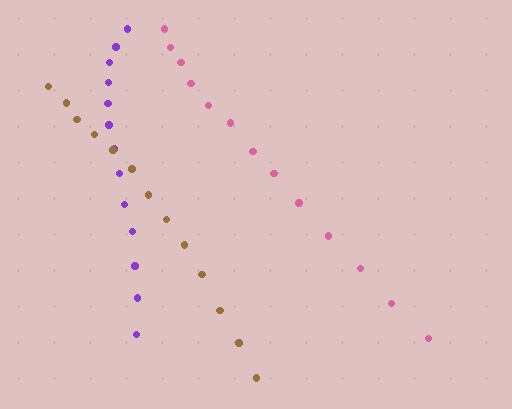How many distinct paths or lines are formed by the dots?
There are 3 distinct paths.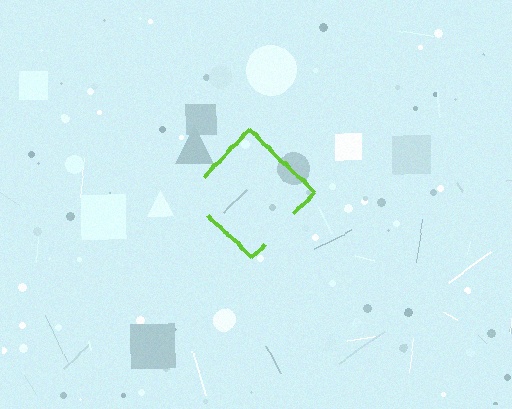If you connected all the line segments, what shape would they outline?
They would outline a diamond.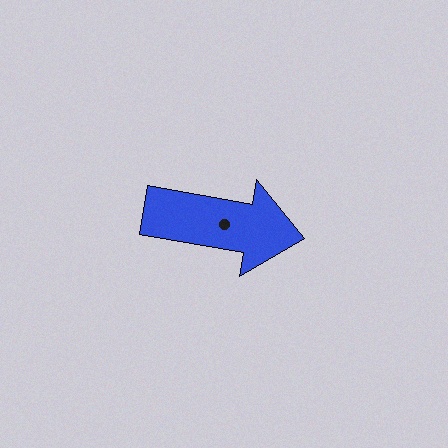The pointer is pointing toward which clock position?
Roughly 3 o'clock.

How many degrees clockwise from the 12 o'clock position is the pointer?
Approximately 100 degrees.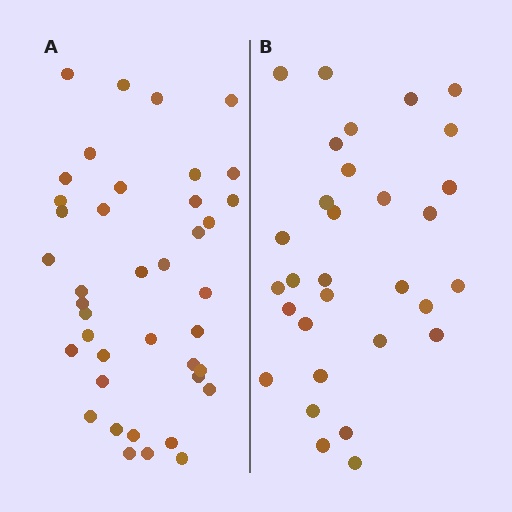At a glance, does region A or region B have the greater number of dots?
Region A (the left region) has more dots.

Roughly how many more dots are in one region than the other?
Region A has roughly 8 or so more dots than region B.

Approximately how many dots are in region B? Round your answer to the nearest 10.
About 30 dots. (The exact count is 31, which rounds to 30.)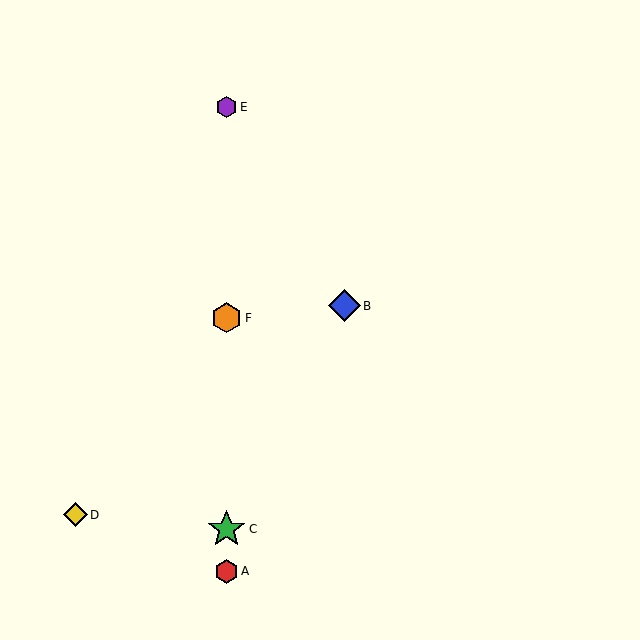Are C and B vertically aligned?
No, C is at x≈227 and B is at x≈344.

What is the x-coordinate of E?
Object E is at x≈227.